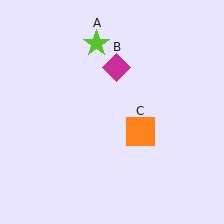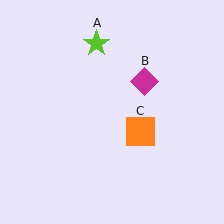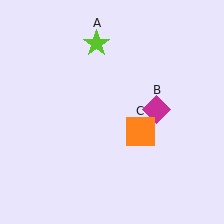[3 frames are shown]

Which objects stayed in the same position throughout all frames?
Lime star (object A) and orange square (object C) remained stationary.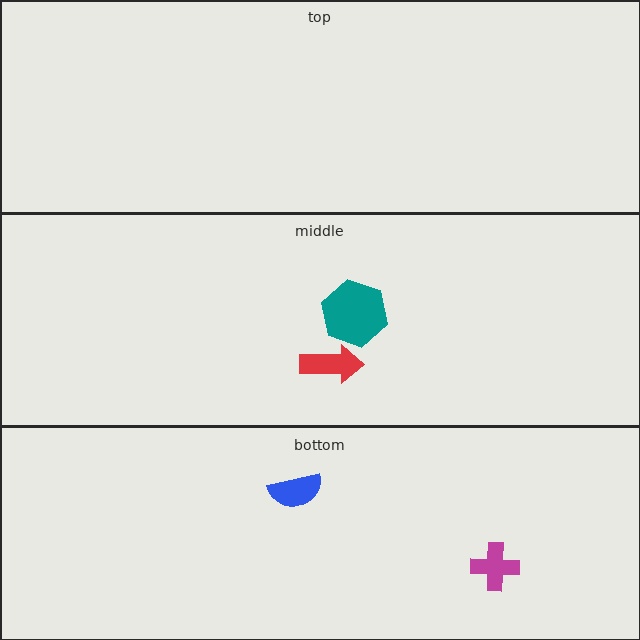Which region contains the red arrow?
The middle region.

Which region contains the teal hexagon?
The middle region.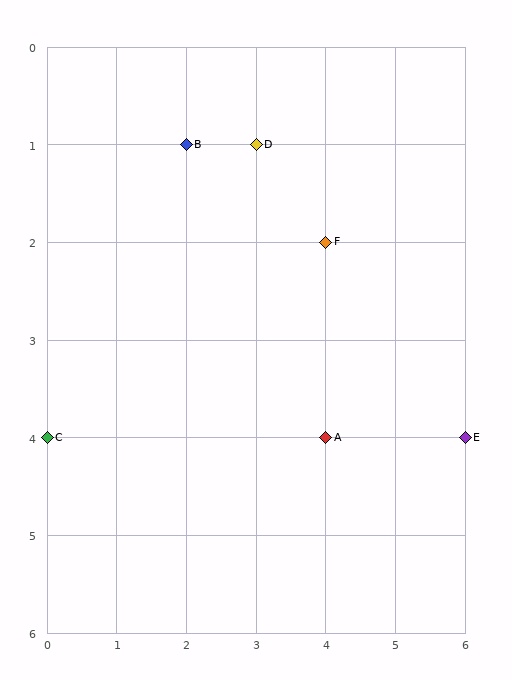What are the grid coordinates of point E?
Point E is at grid coordinates (6, 4).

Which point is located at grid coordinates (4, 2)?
Point F is at (4, 2).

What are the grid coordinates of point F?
Point F is at grid coordinates (4, 2).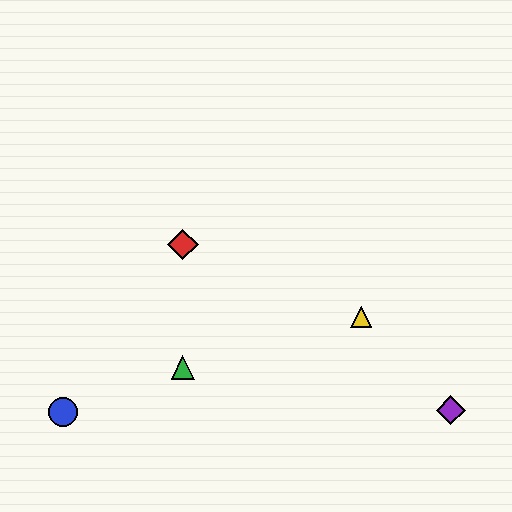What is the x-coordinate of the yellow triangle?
The yellow triangle is at x≈361.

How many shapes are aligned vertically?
2 shapes (the red diamond, the green triangle) are aligned vertically.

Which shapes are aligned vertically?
The red diamond, the green triangle are aligned vertically.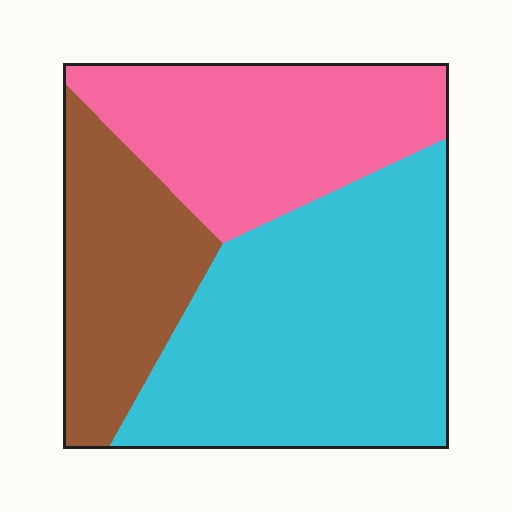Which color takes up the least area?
Brown, at roughly 25%.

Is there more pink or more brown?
Pink.